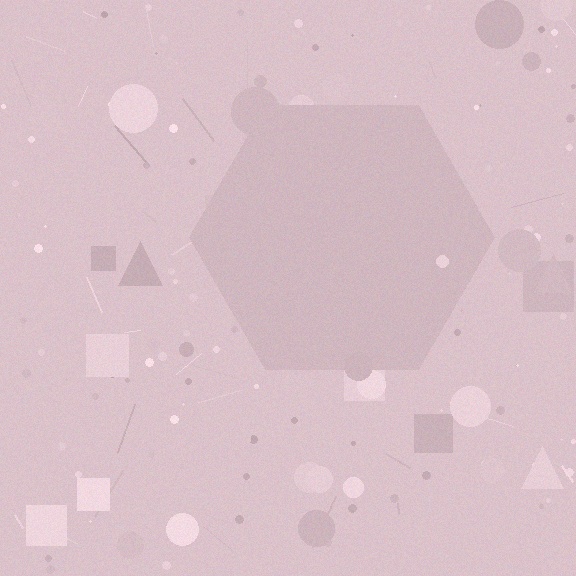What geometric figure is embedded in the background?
A hexagon is embedded in the background.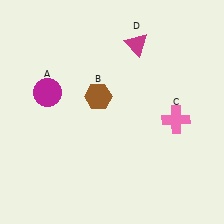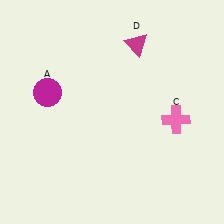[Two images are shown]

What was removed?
The brown hexagon (B) was removed in Image 2.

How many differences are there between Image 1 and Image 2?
There is 1 difference between the two images.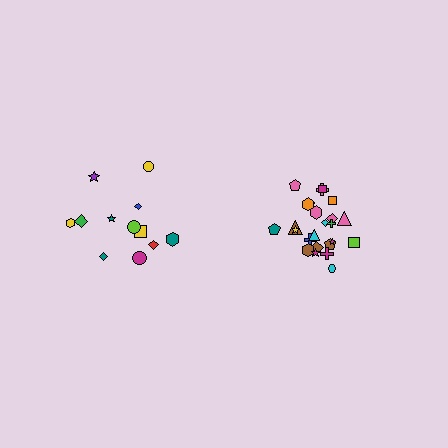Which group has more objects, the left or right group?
The right group.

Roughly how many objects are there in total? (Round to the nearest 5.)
Roughly 35 objects in total.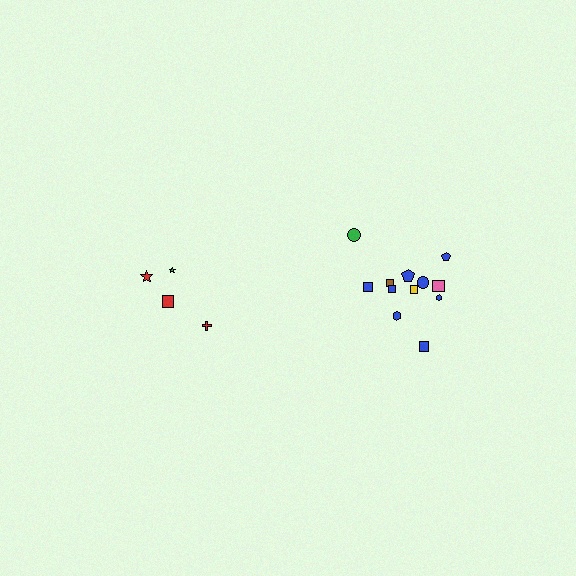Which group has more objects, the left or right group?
The right group.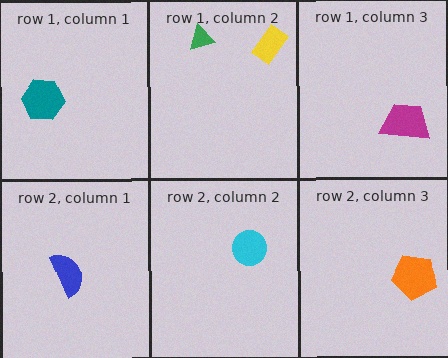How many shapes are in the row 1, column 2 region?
2.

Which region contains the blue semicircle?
The row 2, column 1 region.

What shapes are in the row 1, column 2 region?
The green triangle, the yellow rectangle.